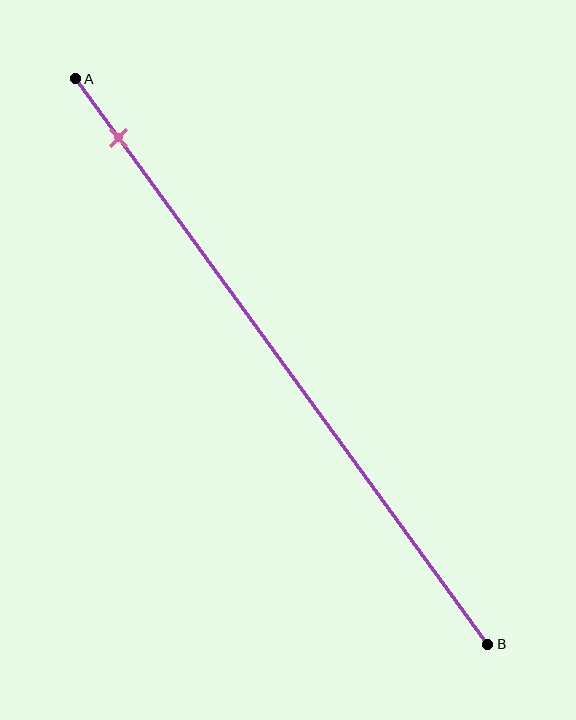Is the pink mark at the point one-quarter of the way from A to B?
No, the mark is at about 10% from A, not at the 25% one-quarter point.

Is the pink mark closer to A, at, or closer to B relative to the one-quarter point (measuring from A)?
The pink mark is closer to point A than the one-quarter point of segment AB.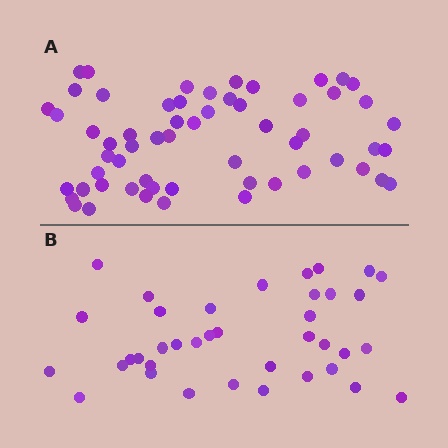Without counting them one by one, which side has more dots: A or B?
Region A (the top region) has more dots.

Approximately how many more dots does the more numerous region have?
Region A has approximately 20 more dots than region B.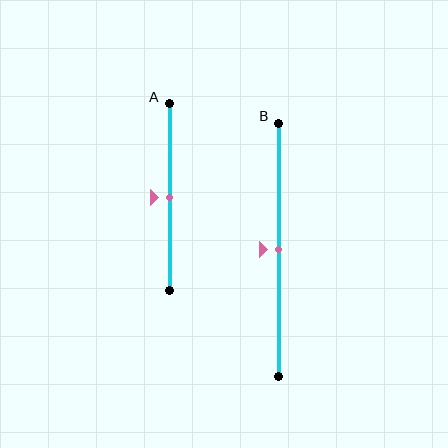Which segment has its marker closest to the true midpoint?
Segment A has its marker closest to the true midpoint.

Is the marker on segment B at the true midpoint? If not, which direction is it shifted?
Yes, the marker on segment B is at the true midpoint.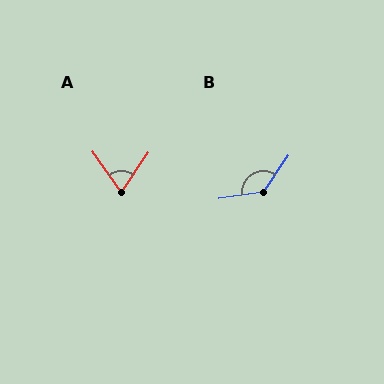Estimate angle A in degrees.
Approximately 69 degrees.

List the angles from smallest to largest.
A (69°), B (133°).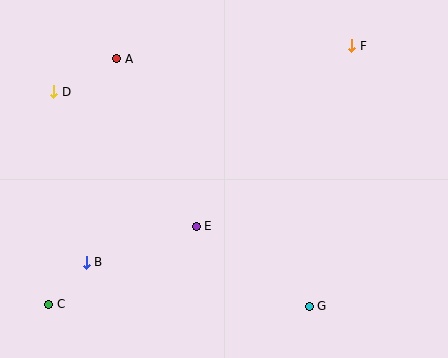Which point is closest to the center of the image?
Point E at (196, 226) is closest to the center.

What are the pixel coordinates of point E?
Point E is at (196, 226).